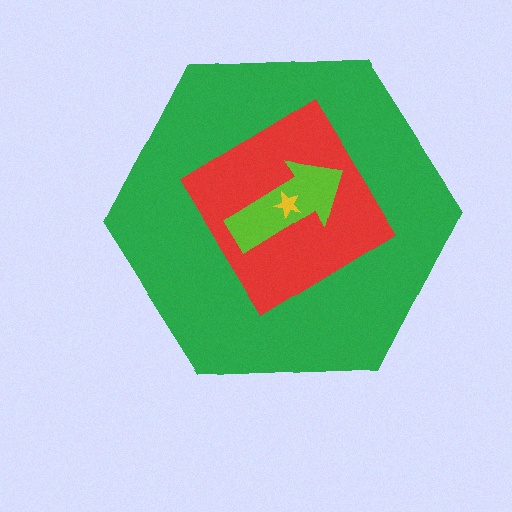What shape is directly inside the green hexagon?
The red diamond.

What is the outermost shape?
The green hexagon.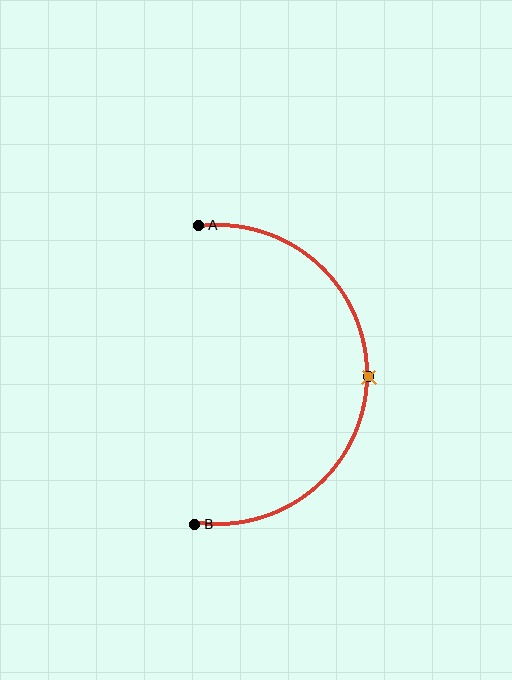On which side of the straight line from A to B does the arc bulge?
The arc bulges to the right of the straight line connecting A and B.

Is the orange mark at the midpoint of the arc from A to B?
Yes. The orange mark lies on the arc at equal arc-length from both A and B — it is the arc midpoint.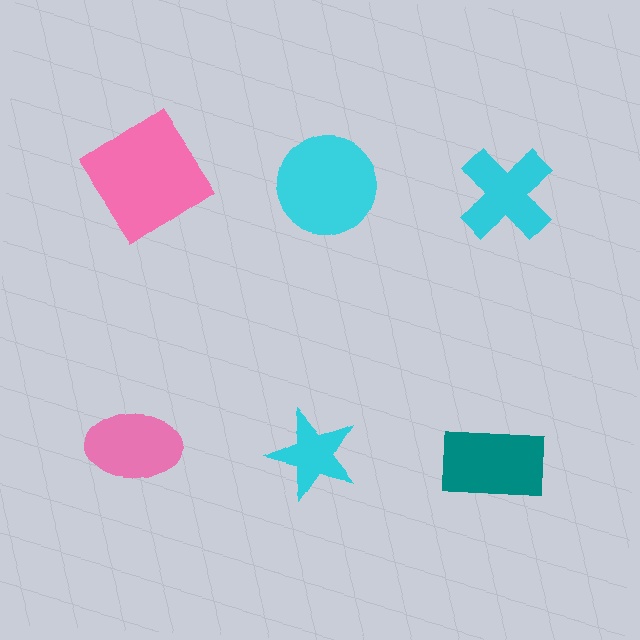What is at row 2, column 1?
A pink ellipse.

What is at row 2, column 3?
A teal rectangle.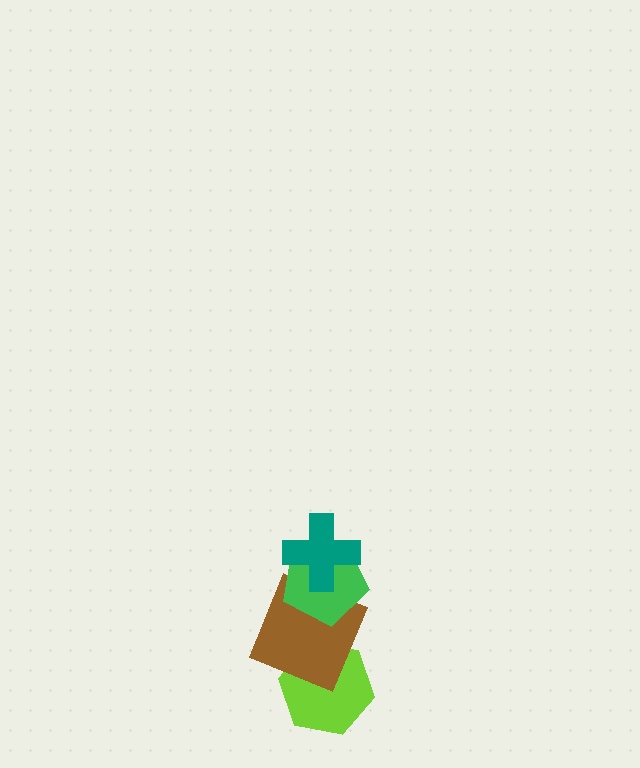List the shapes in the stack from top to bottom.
From top to bottom: the teal cross, the green pentagon, the brown square, the lime hexagon.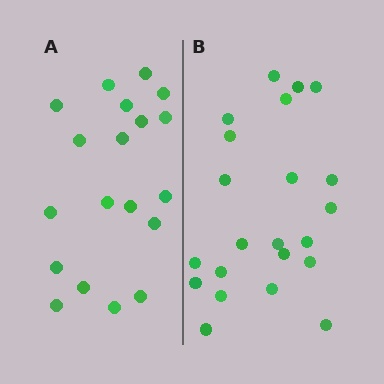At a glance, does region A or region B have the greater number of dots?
Region B (the right region) has more dots.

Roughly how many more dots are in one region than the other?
Region B has just a few more — roughly 2 or 3 more dots than region A.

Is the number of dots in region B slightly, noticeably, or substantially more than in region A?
Region B has only slightly more — the two regions are fairly close. The ratio is roughly 1.2 to 1.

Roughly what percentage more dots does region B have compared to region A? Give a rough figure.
About 15% more.